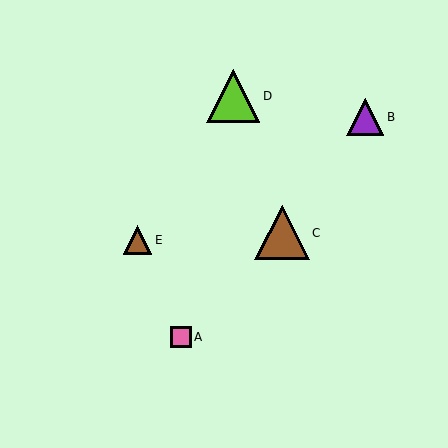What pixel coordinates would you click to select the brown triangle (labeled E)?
Click at (137, 240) to select the brown triangle E.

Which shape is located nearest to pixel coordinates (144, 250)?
The brown triangle (labeled E) at (137, 240) is nearest to that location.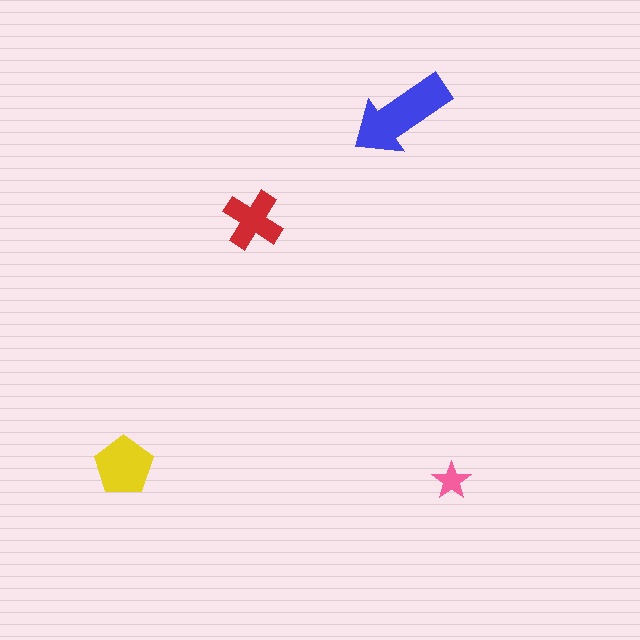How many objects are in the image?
There are 4 objects in the image.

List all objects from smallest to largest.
The pink star, the red cross, the yellow pentagon, the blue arrow.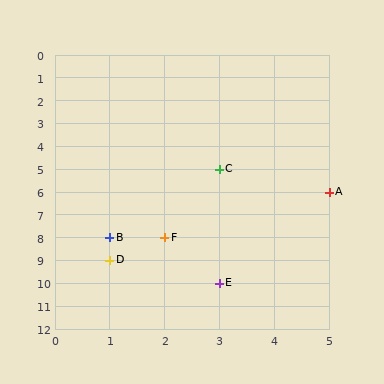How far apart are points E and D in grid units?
Points E and D are 2 columns and 1 row apart (about 2.2 grid units diagonally).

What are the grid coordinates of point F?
Point F is at grid coordinates (2, 8).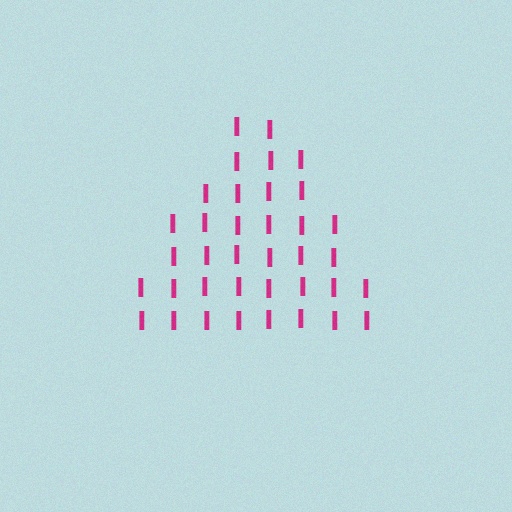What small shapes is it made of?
It is made of small letter I's.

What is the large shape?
The large shape is a triangle.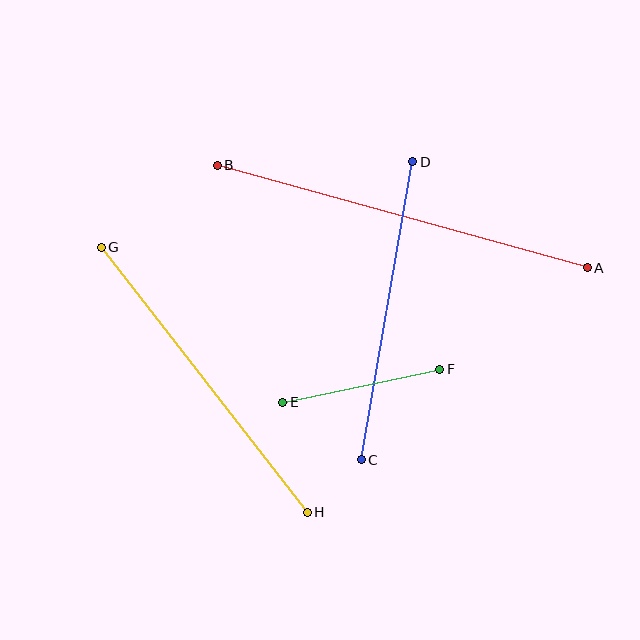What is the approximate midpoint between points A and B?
The midpoint is at approximately (402, 217) pixels.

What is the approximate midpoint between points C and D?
The midpoint is at approximately (387, 311) pixels.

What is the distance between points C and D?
The distance is approximately 302 pixels.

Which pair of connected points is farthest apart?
Points A and B are farthest apart.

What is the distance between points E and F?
The distance is approximately 160 pixels.